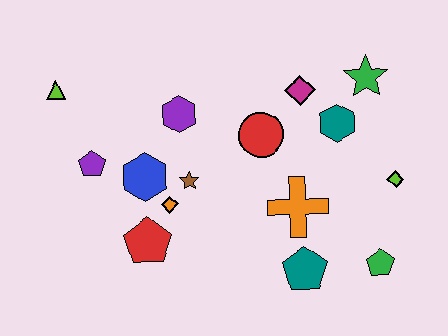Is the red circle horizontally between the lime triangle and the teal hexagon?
Yes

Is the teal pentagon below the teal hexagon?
Yes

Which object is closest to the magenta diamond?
The teal hexagon is closest to the magenta diamond.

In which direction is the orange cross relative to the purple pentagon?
The orange cross is to the right of the purple pentagon.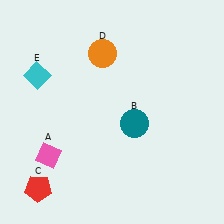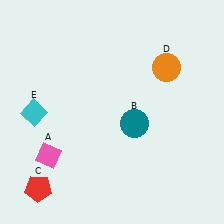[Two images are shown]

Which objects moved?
The objects that moved are: the orange circle (D), the cyan diamond (E).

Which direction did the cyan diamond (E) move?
The cyan diamond (E) moved down.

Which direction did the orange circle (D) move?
The orange circle (D) moved right.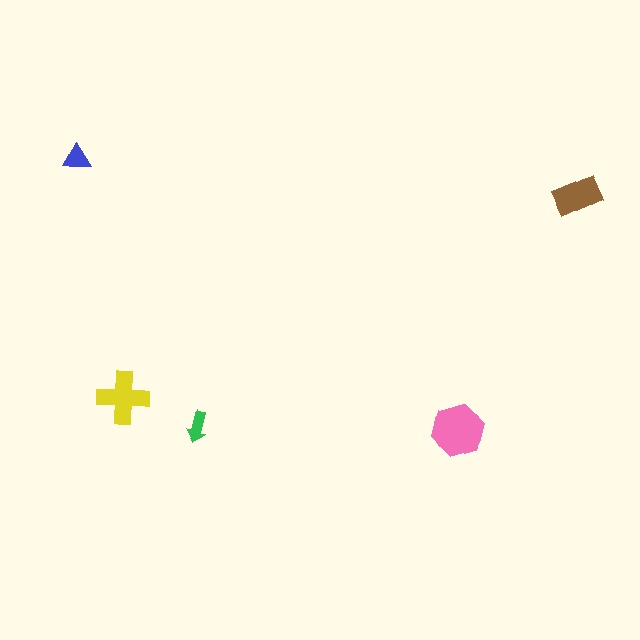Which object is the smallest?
The green arrow.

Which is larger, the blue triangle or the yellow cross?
The yellow cross.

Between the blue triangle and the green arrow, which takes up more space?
The blue triangle.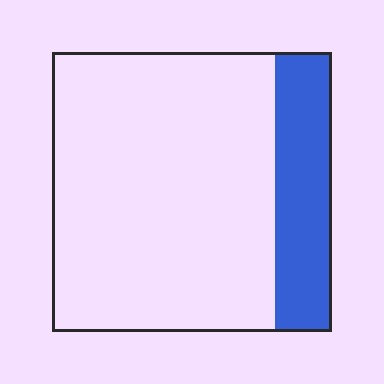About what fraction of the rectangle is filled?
About one fifth (1/5).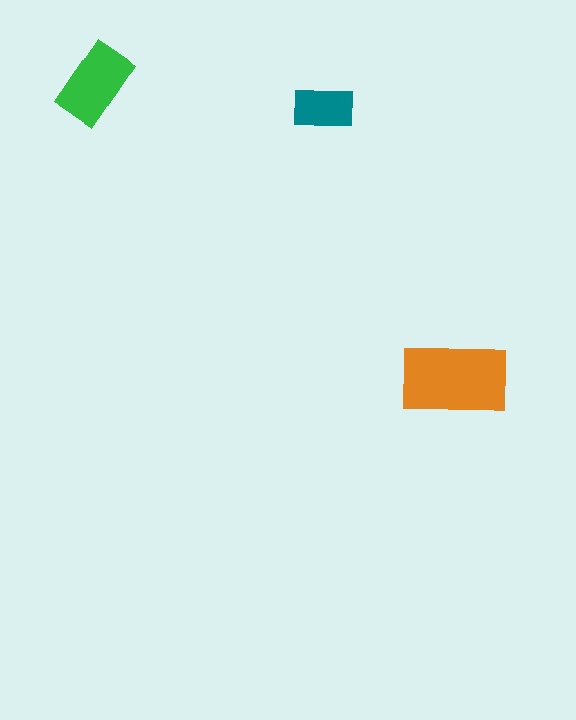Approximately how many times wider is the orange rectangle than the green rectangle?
About 1.5 times wider.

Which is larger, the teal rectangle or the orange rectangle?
The orange one.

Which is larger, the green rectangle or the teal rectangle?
The green one.